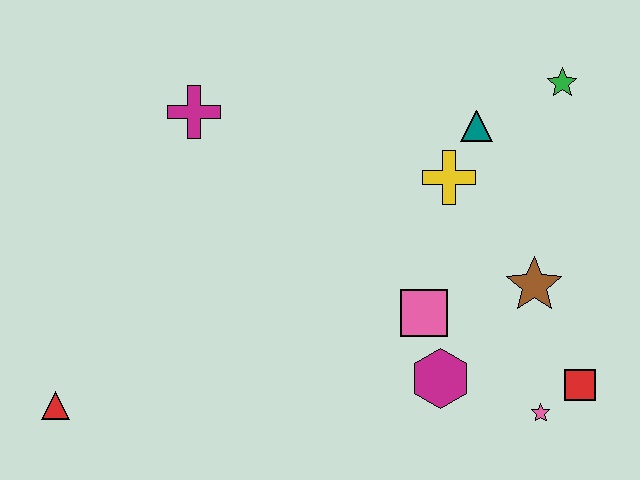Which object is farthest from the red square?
The red triangle is farthest from the red square.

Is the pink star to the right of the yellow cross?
Yes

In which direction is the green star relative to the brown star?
The green star is above the brown star.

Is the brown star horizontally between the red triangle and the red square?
Yes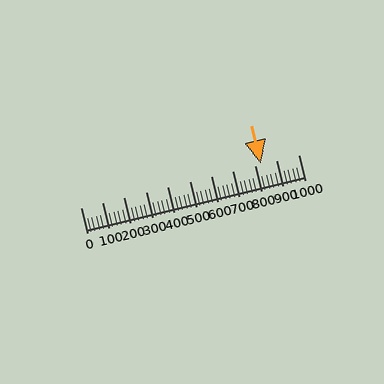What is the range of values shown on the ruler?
The ruler shows values from 0 to 1000.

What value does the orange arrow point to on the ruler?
The orange arrow points to approximately 829.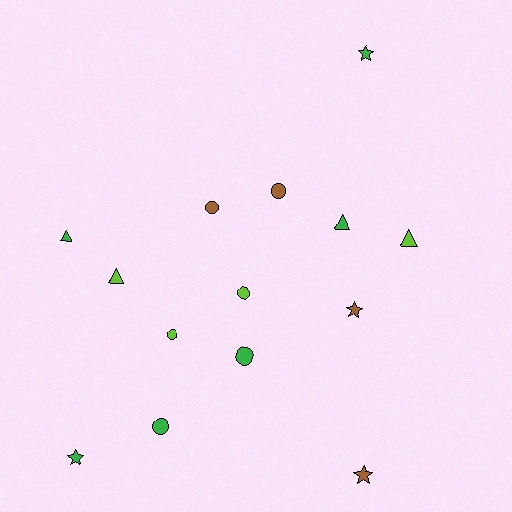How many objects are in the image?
There are 14 objects.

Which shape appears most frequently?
Circle, with 6 objects.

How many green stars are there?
There are 2 green stars.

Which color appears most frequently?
Green, with 6 objects.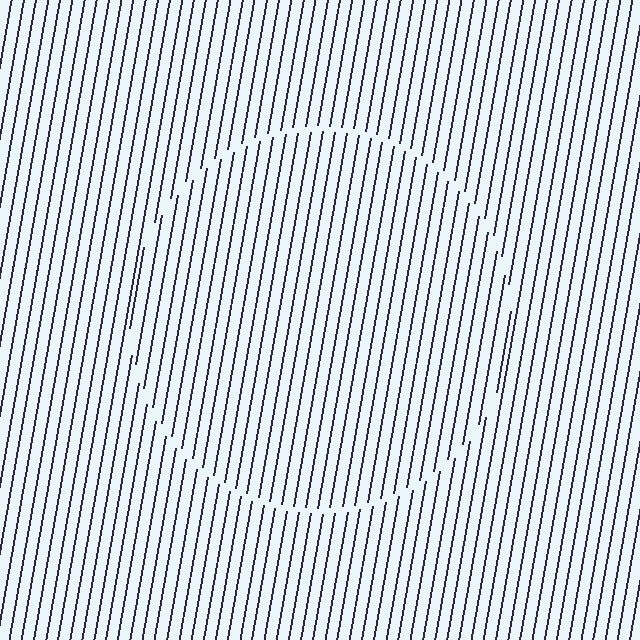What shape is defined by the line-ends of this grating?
An illusory circle. The interior of the shape contains the same grating, shifted by half a period — the contour is defined by the phase discontinuity where line-ends from the inner and outer gratings abut.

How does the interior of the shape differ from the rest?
The interior of the shape contains the same grating, shifted by half a period — the contour is defined by the phase discontinuity where line-ends from the inner and outer gratings abut.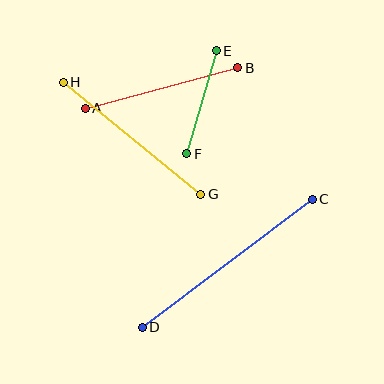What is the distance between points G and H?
The distance is approximately 177 pixels.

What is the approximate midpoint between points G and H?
The midpoint is at approximately (132, 138) pixels.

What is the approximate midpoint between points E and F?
The midpoint is at approximately (201, 102) pixels.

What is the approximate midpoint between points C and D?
The midpoint is at approximately (227, 263) pixels.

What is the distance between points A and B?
The distance is approximately 158 pixels.